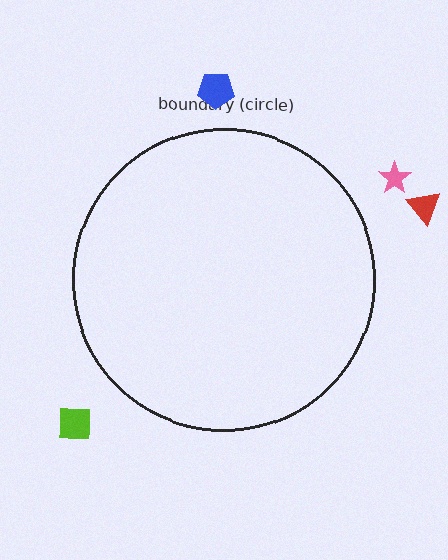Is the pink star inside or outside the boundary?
Outside.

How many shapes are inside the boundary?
0 inside, 4 outside.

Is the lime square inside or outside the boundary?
Outside.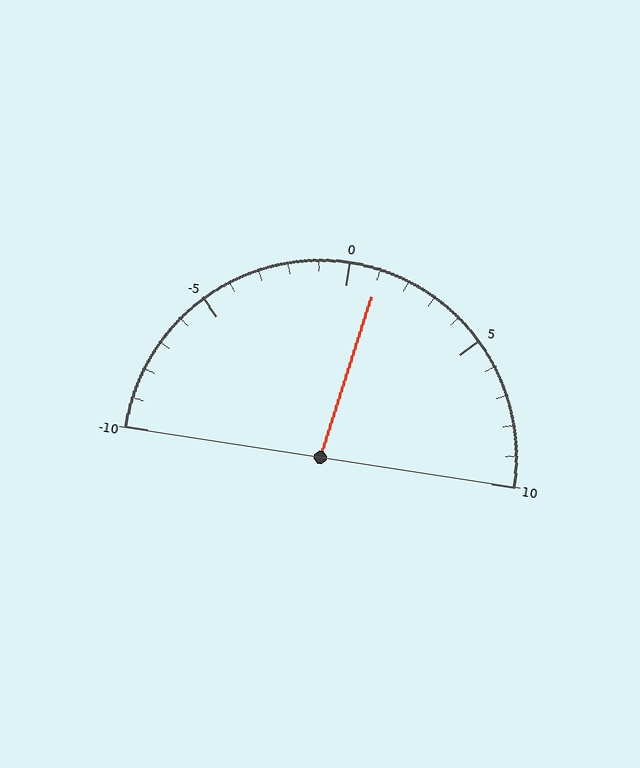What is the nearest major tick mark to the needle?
The nearest major tick mark is 0.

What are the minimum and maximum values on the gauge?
The gauge ranges from -10 to 10.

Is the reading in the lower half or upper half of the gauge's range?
The reading is in the upper half of the range (-10 to 10).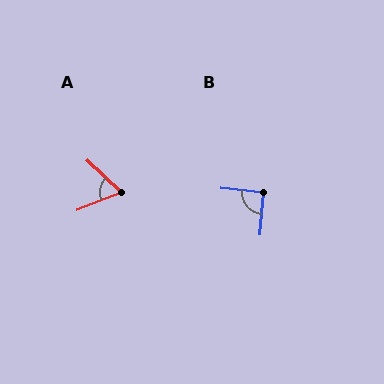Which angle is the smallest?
A, at approximately 65 degrees.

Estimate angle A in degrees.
Approximately 65 degrees.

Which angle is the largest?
B, at approximately 92 degrees.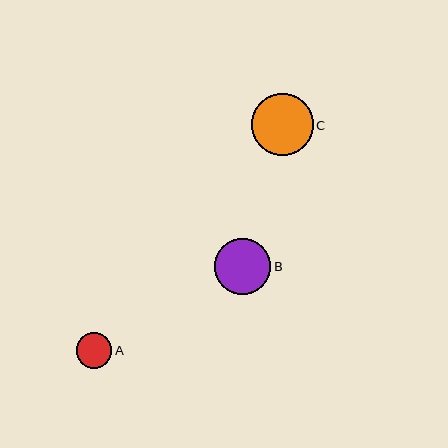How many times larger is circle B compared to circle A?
Circle B is approximately 1.6 times the size of circle A.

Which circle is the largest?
Circle C is the largest with a size of approximately 62 pixels.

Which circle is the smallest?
Circle A is the smallest with a size of approximately 35 pixels.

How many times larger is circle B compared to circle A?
Circle B is approximately 1.6 times the size of circle A.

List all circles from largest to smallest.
From largest to smallest: C, B, A.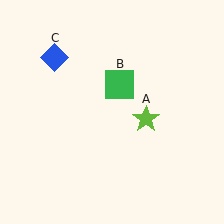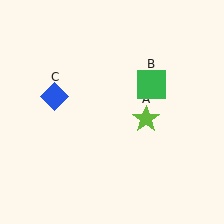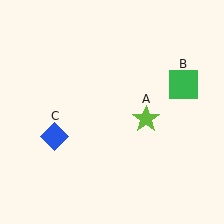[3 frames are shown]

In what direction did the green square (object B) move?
The green square (object B) moved right.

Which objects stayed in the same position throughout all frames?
Lime star (object A) remained stationary.